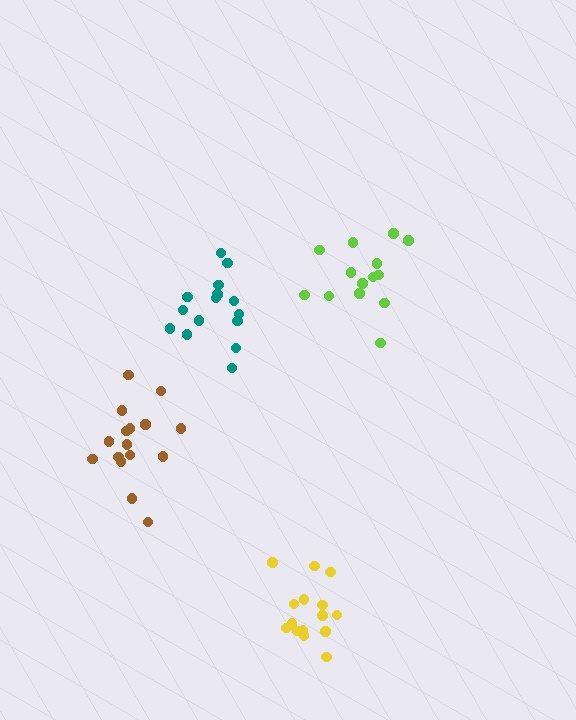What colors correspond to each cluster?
The clusters are colored: teal, brown, lime, yellow.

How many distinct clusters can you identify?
There are 4 distinct clusters.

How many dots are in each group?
Group 1: 15 dots, Group 2: 16 dots, Group 3: 14 dots, Group 4: 15 dots (60 total).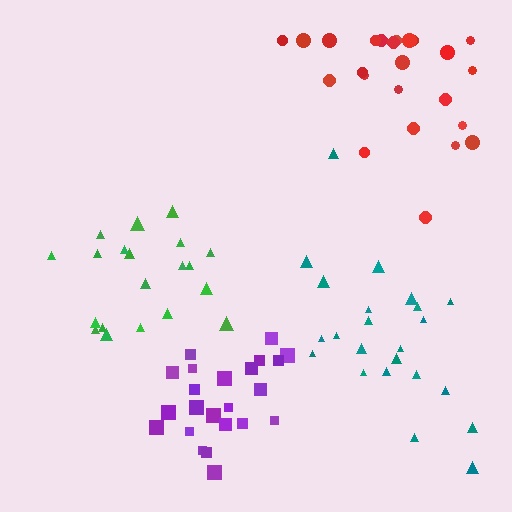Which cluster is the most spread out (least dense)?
Teal.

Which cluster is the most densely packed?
Purple.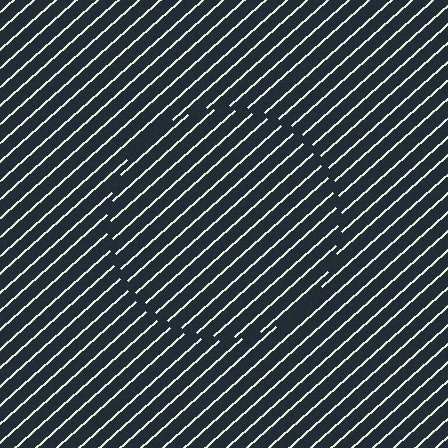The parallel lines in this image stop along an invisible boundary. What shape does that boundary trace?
An illusory circle. The interior of the shape contains the same grating, shifted by half a period — the contour is defined by the phase discontinuity where line-ends from the inner and outer gratings abut.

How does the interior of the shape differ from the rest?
The interior of the shape contains the same grating, shifted by half a period — the contour is defined by the phase discontinuity where line-ends from the inner and outer gratings abut.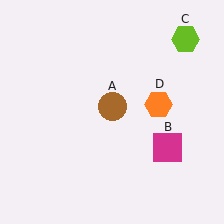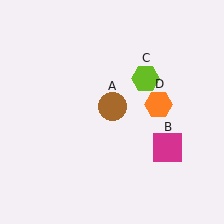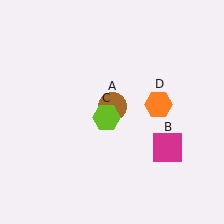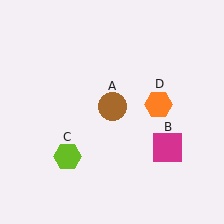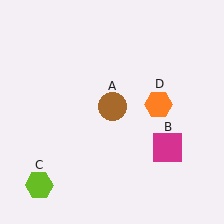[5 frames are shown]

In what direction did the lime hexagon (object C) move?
The lime hexagon (object C) moved down and to the left.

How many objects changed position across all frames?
1 object changed position: lime hexagon (object C).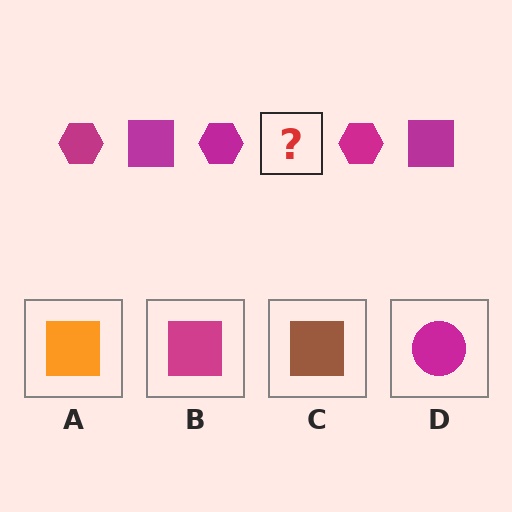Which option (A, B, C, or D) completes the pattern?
B.